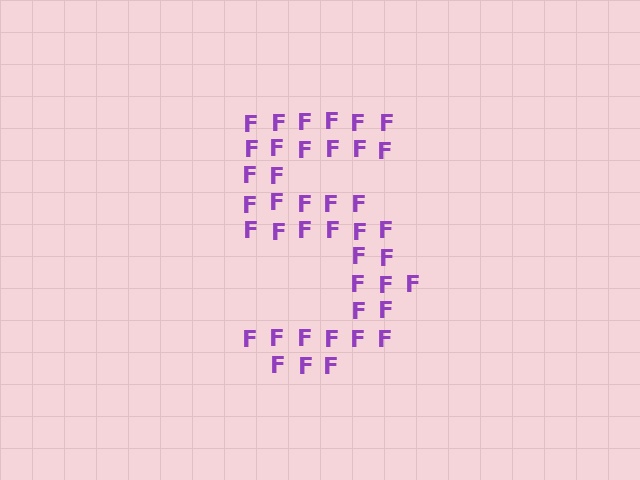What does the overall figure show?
The overall figure shows the digit 5.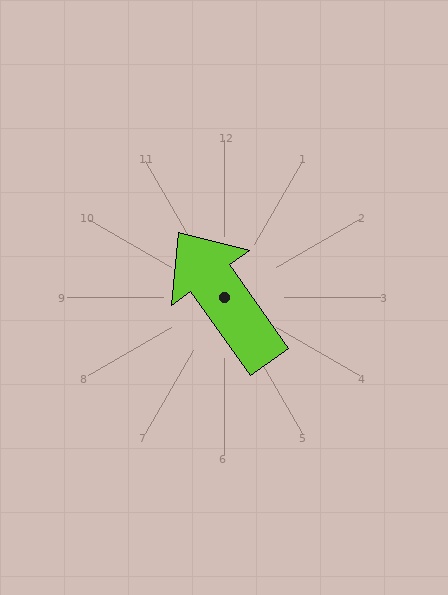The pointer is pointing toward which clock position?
Roughly 11 o'clock.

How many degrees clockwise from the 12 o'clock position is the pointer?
Approximately 325 degrees.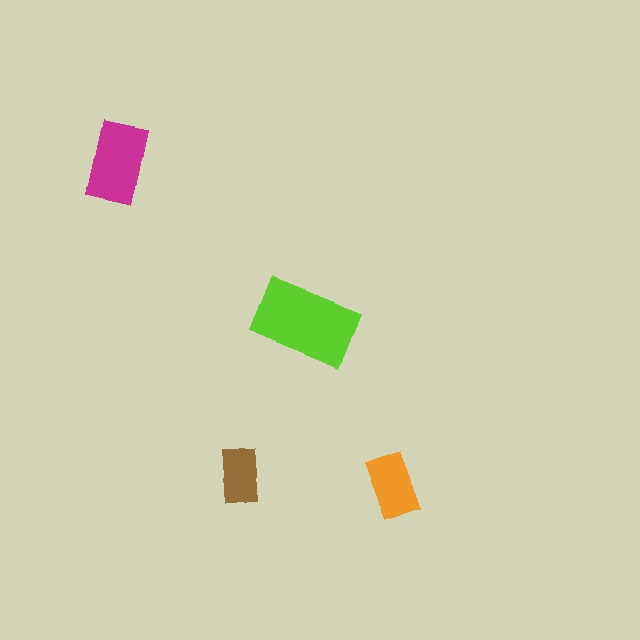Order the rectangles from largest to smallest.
the lime one, the magenta one, the orange one, the brown one.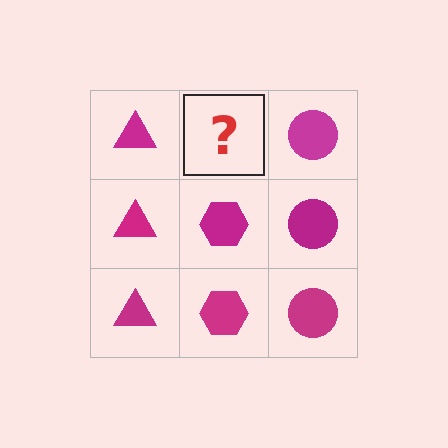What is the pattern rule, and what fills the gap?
The rule is that each column has a consistent shape. The gap should be filled with a magenta hexagon.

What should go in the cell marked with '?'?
The missing cell should contain a magenta hexagon.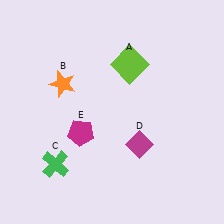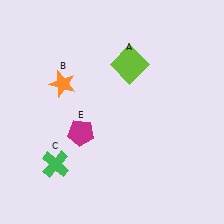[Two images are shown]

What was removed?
The magenta diamond (D) was removed in Image 2.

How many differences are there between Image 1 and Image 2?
There is 1 difference between the two images.